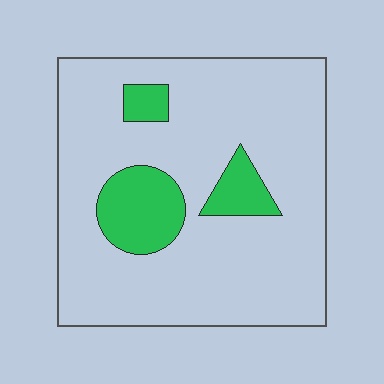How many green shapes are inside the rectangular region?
3.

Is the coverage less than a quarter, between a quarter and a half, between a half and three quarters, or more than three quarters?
Less than a quarter.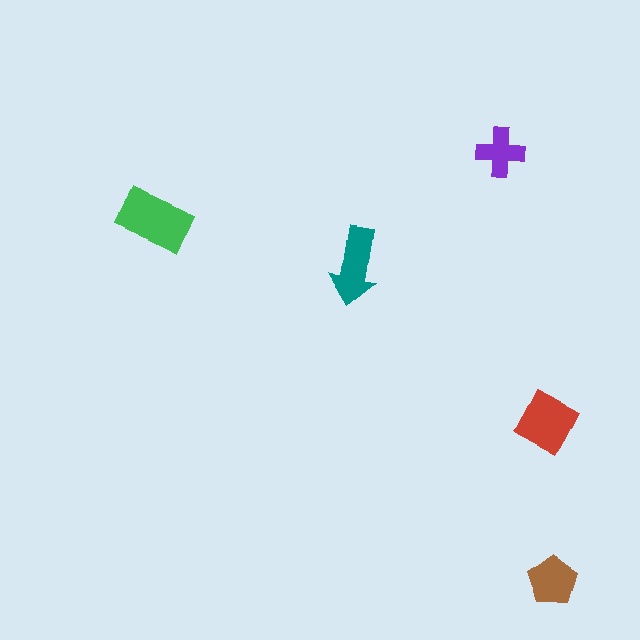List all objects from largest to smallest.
The green rectangle, the red diamond, the teal arrow, the brown pentagon, the purple cross.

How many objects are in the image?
There are 5 objects in the image.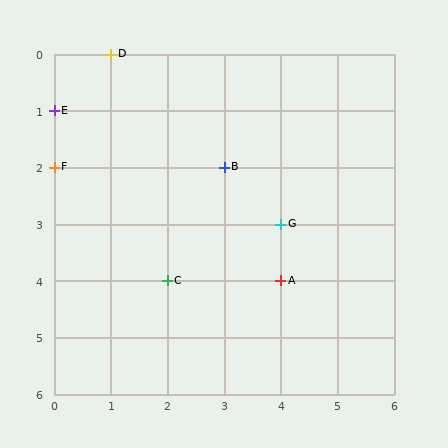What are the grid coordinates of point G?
Point G is at grid coordinates (4, 3).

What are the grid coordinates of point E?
Point E is at grid coordinates (0, 1).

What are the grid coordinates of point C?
Point C is at grid coordinates (2, 4).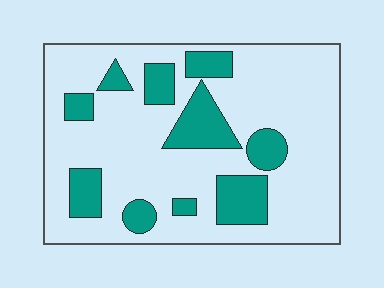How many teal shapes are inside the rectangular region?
10.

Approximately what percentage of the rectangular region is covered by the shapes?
Approximately 25%.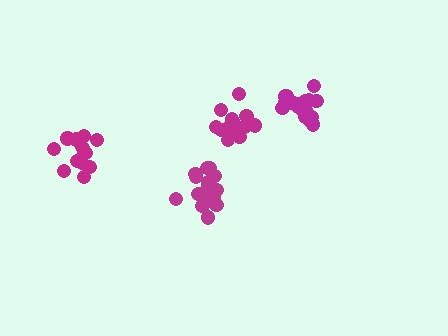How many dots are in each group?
Group 1: 15 dots, Group 2: 20 dots, Group 3: 20 dots, Group 4: 16 dots (71 total).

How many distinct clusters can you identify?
There are 4 distinct clusters.